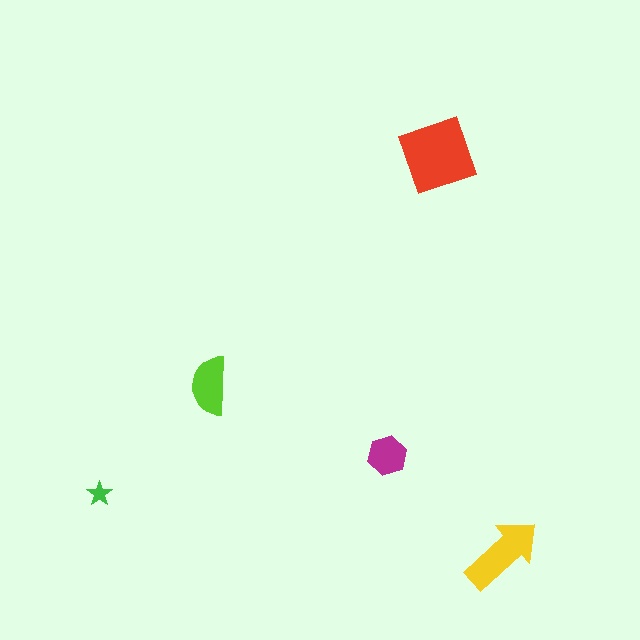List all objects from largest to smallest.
The red diamond, the yellow arrow, the lime semicircle, the magenta hexagon, the green star.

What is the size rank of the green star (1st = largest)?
5th.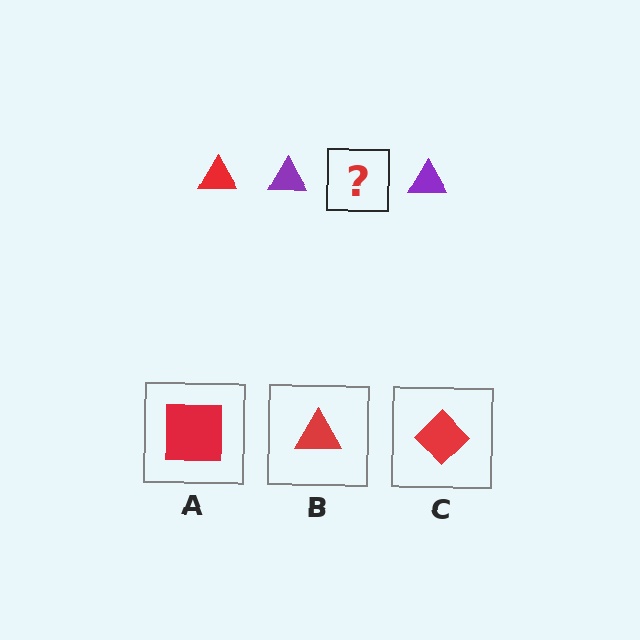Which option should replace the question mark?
Option B.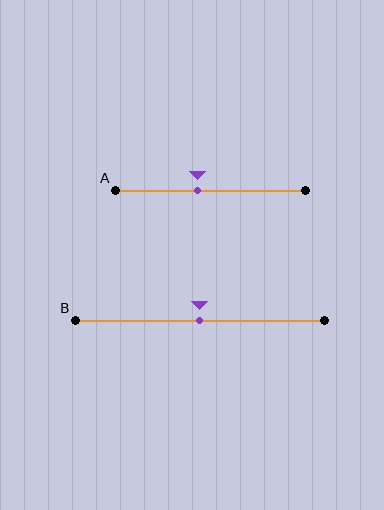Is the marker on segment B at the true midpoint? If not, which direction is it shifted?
Yes, the marker on segment B is at the true midpoint.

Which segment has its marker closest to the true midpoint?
Segment B has its marker closest to the true midpoint.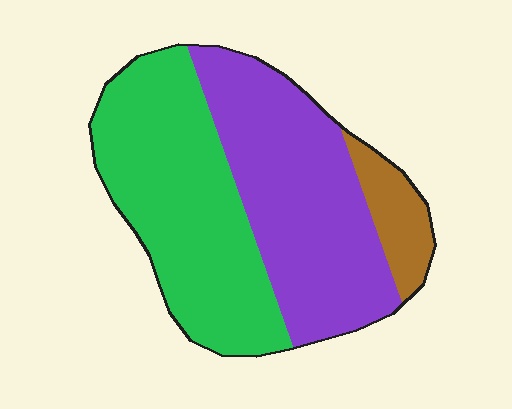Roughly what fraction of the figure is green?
Green takes up about one half (1/2) of the figure.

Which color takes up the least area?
Brown, at roughly 10%.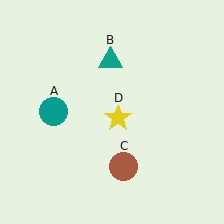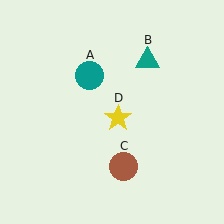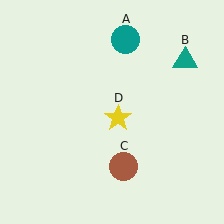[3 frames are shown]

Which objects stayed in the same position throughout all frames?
Brown circle (object C) and yellow star (object D) remained stationary.